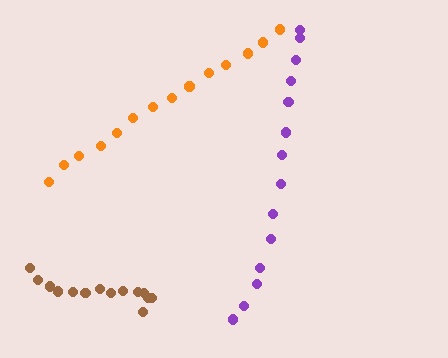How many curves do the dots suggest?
There are 3 distinct paths.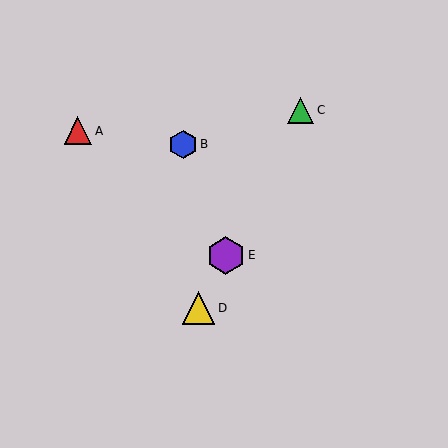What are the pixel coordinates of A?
Object A is at (78, 131).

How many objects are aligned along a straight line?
3 objects (C, D, E) are aligned along a straight line.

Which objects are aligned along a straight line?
Objects C, D, E are aligned along a straight line.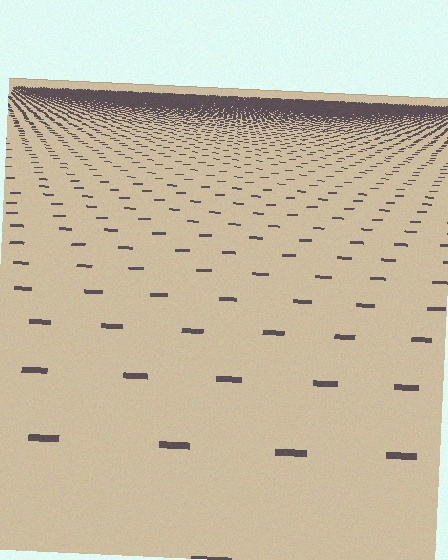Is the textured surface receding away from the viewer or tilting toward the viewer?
The surface is receding away from the viewer. Texture elements get smaller and denser toward the top.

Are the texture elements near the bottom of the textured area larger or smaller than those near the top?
Larger. Near the bottom, elements are closer to the viewer and appear at a bigger on-screen size.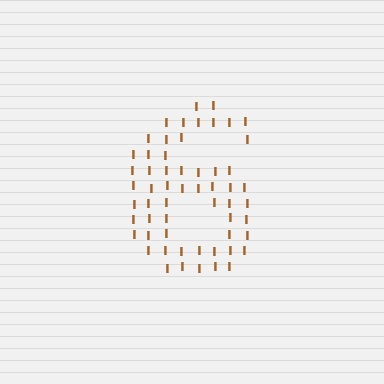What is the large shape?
The large shape is the digit 6.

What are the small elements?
The small elements are letter I's.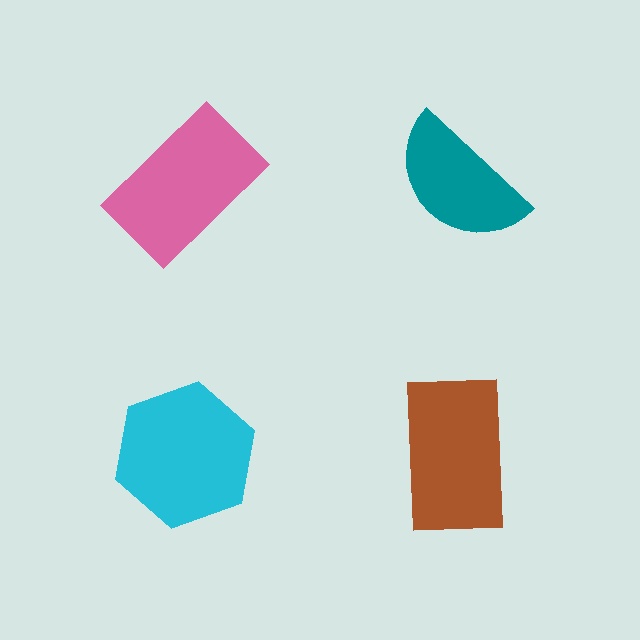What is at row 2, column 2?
A brown rectangle.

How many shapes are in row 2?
2 shapes.